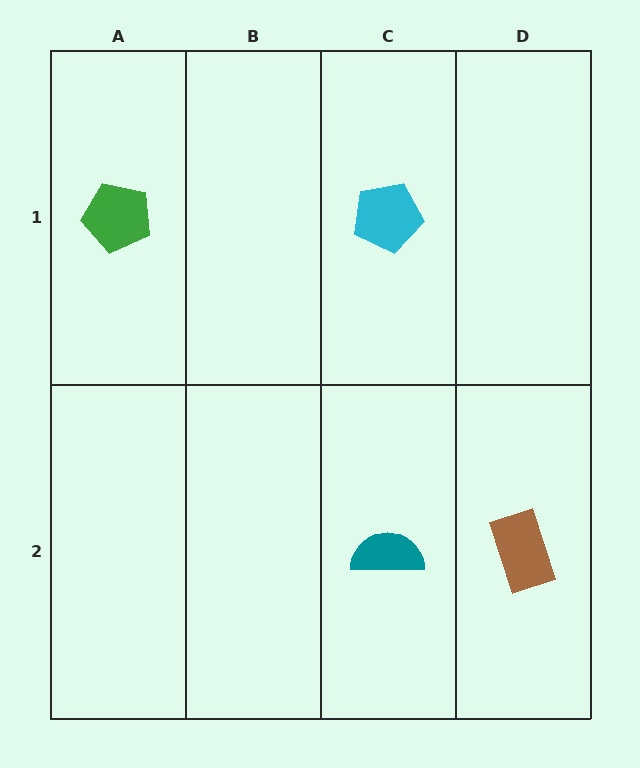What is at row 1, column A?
A green pentagon.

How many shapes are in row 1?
2 shapes.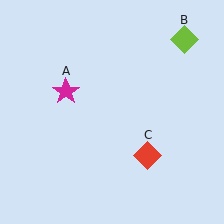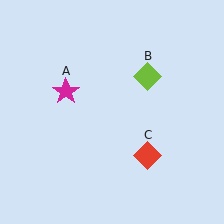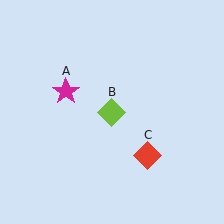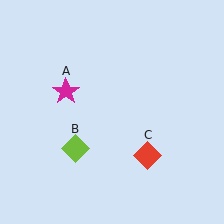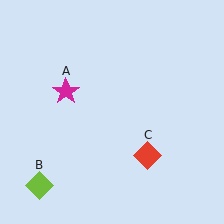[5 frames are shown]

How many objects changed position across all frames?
1 object changed position: lime diamond (object B).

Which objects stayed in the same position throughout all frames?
Magenta star (object A) and red diamond (object C) remained stationary.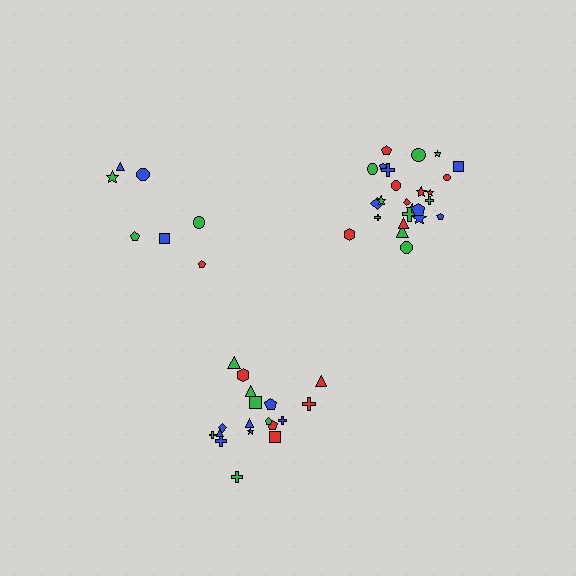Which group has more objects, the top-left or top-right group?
The top-right group.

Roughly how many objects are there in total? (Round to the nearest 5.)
Roughly 50 objects in total.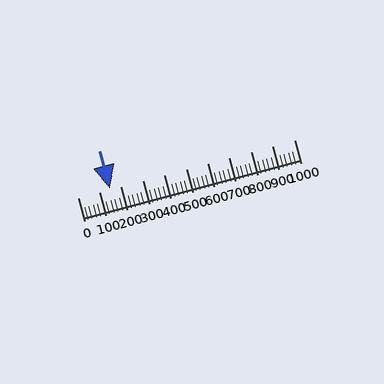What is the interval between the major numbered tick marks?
The major tick marks are spaced 100 units apart.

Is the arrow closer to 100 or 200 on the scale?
The arrow is closer to 100.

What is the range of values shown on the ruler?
The ruler shows values from 0 to 1000.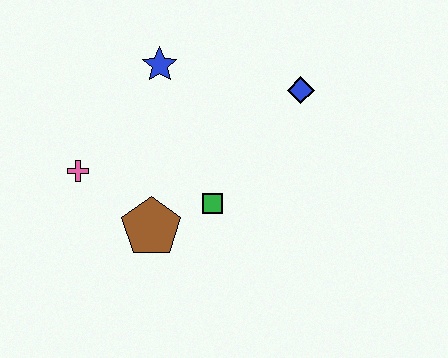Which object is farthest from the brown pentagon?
The blue diamond is farthest from the brown pentagon.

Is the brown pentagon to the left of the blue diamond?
Yes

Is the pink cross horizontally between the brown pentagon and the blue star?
No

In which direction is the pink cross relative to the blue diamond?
The pink cross is to the left of the blue diamond.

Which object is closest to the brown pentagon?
The green square is closest to the brown pentagon.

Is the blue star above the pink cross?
Yes